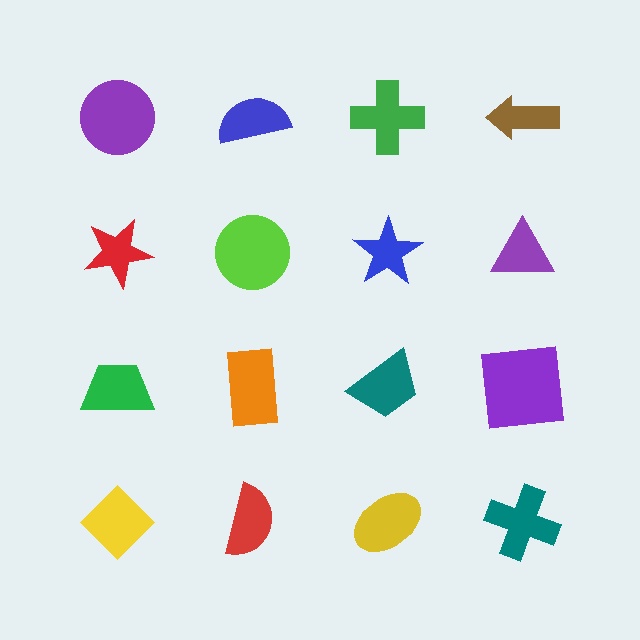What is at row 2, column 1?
A red star.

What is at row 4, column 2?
A red semicircle.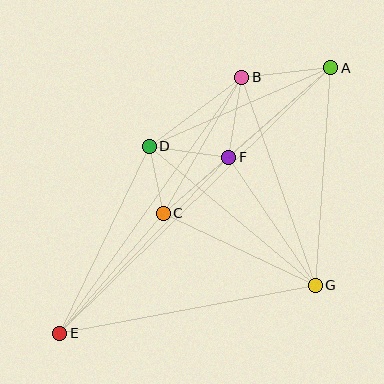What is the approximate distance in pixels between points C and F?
The distance between C and F is approximately 86 pixels.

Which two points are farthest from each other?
Points A and E are farthest from each other.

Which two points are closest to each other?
Points C and D are closest to each other.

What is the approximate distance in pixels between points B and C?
The distance between B and C is approximately 157 pixels.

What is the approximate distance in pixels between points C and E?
The distance between C and E is approximately 158 pixels.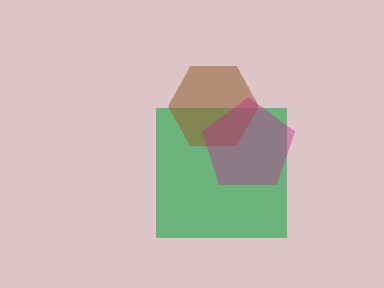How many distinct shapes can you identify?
There are 3 distinct shapes: a green square, a brown hexagon, a magenta pentagon.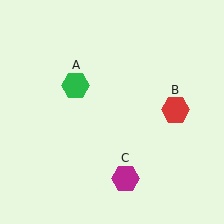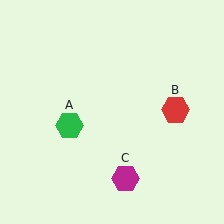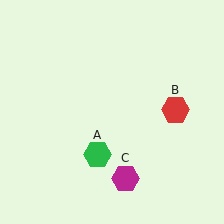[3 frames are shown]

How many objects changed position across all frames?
1 object changed position: green hexagon (object A).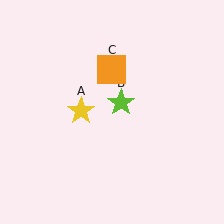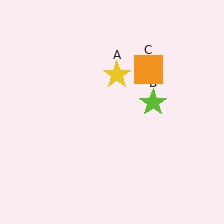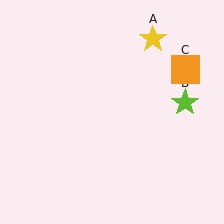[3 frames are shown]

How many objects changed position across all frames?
3 objects changed position: yellow star (object A), lime star (object B), orange square (object C).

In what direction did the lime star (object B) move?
The lime star (object B) moved right.